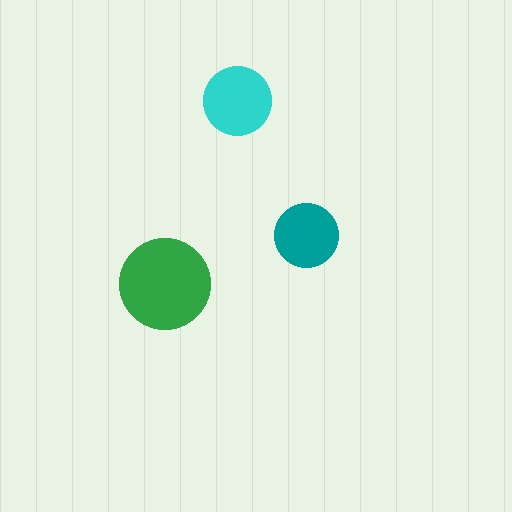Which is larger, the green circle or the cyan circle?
The green one.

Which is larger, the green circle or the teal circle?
The green one.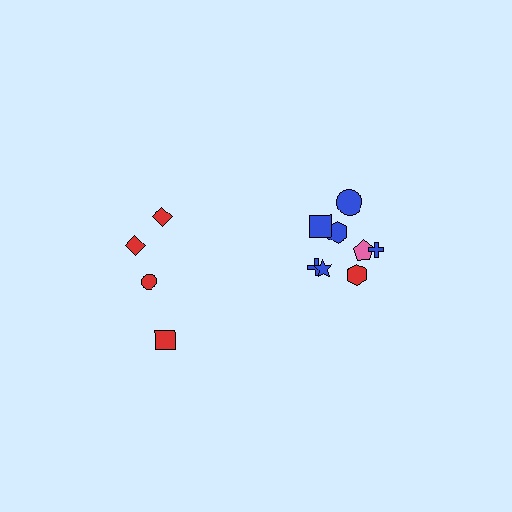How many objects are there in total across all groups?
There are 12 objects.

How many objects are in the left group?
There are 4 objects.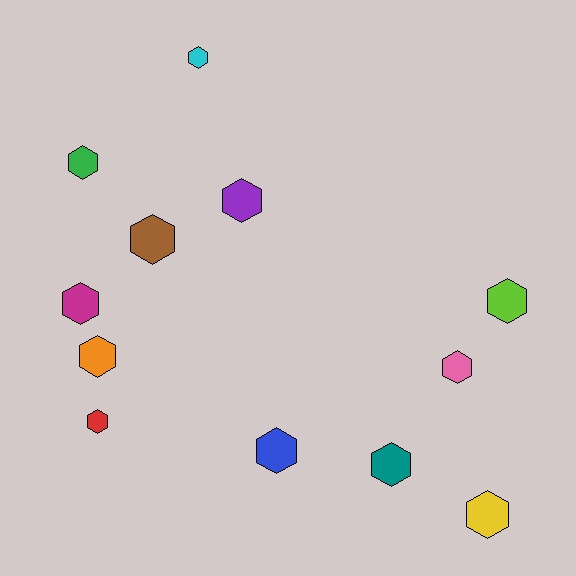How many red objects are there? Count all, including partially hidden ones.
There is 1 red object.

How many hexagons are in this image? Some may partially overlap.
There are 12 hexagons.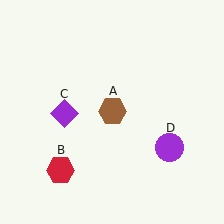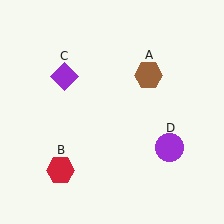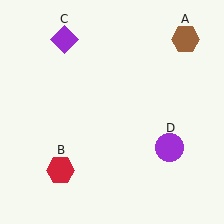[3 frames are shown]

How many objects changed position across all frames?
2 objects changed position: brown hexagon (object A), purple diamond (object C).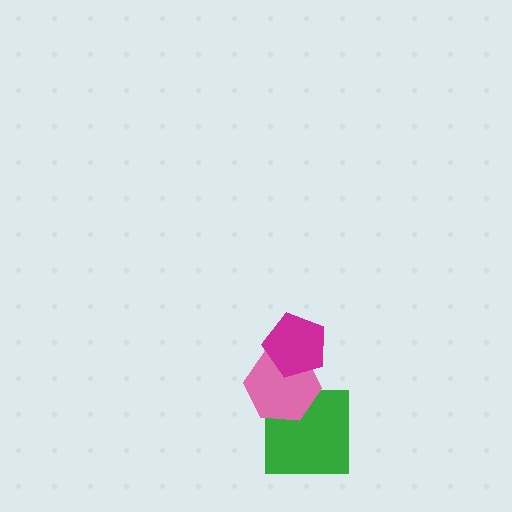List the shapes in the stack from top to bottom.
From top to bottom: the magenta pentagon, the pink hexagon, the green square.